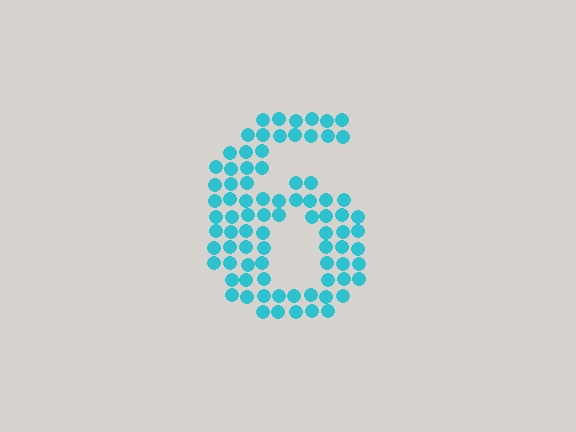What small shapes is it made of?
It is made of small circles.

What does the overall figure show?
The overall figure shows the digit 6.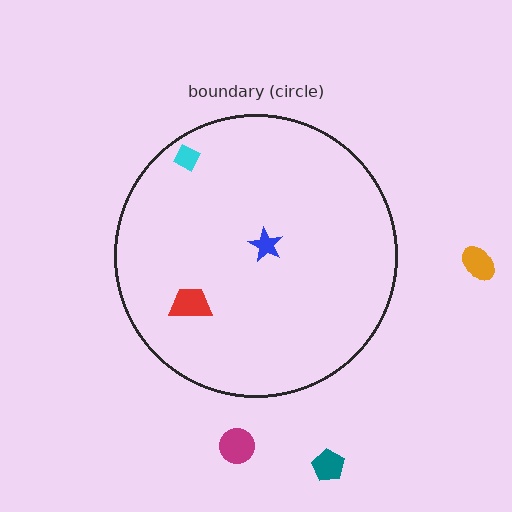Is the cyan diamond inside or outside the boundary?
Inside.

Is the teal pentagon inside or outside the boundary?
Outside.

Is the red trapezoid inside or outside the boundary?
Inside.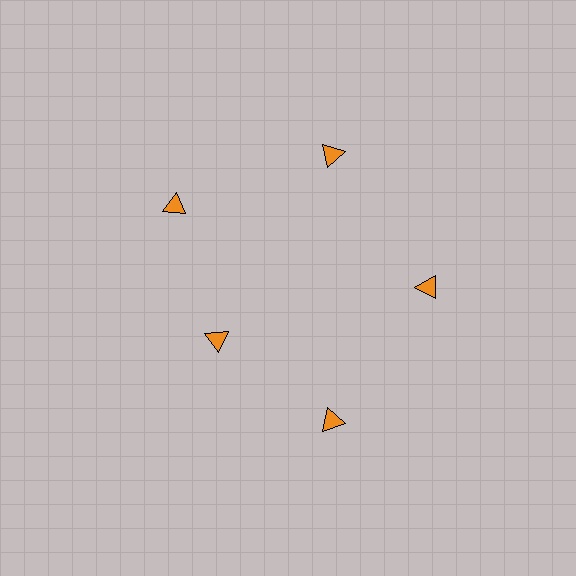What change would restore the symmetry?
The symmetry would be restored by moving it outward, back onto the ring so that all 5 triangles sit at equal angles and equal distance from the center.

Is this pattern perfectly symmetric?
No. The 5 orange triangles are arranged in a ring, but one element near the 8 o'clock position is pulled inward toward the center, breaking the 5-fold rotational symmetry.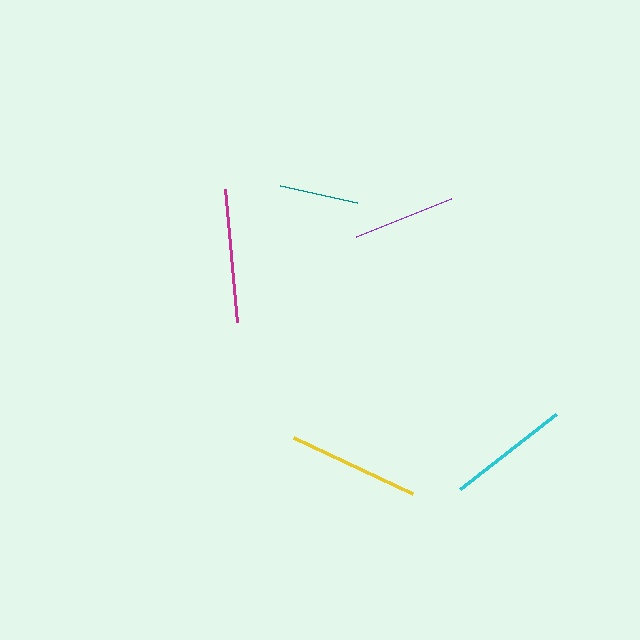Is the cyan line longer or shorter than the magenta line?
The magenta line is longer than the cyan line.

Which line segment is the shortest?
The teal line is the shortest at approximately 79 pixels.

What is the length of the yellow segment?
The yellow segment is approximately 132 pixels long.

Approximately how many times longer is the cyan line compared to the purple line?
The cyan line is approximately 1.2 times the length of the purple line.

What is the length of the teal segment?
The teal segment is approximately 79 pixels long.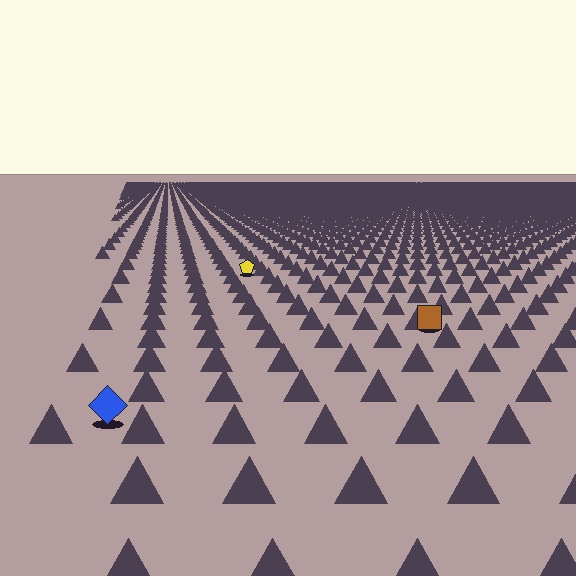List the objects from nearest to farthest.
From nearest to farthest: the blue diamond, the brown square, the yellow pentagon.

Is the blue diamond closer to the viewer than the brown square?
Yes. The blue diamond is closer — you can tell from the texture gradient: the ground texture is coarser near it.